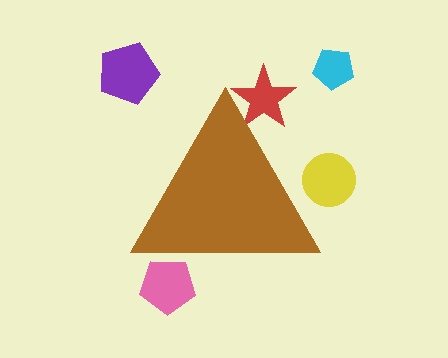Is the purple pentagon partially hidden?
No, the purple pentagon is fully visible.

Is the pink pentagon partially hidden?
Yes, the pink pentagon is partially hidden behind the brown triangle.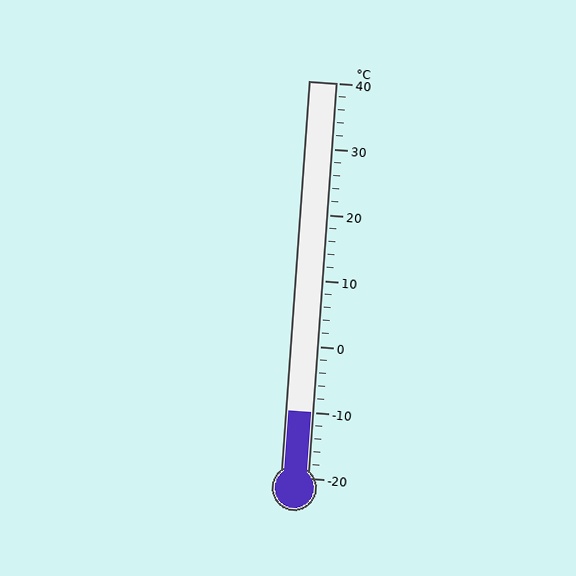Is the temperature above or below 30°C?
The temperature is below 30°C.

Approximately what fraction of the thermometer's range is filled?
The thermometer is filled to approximately 15% of its range.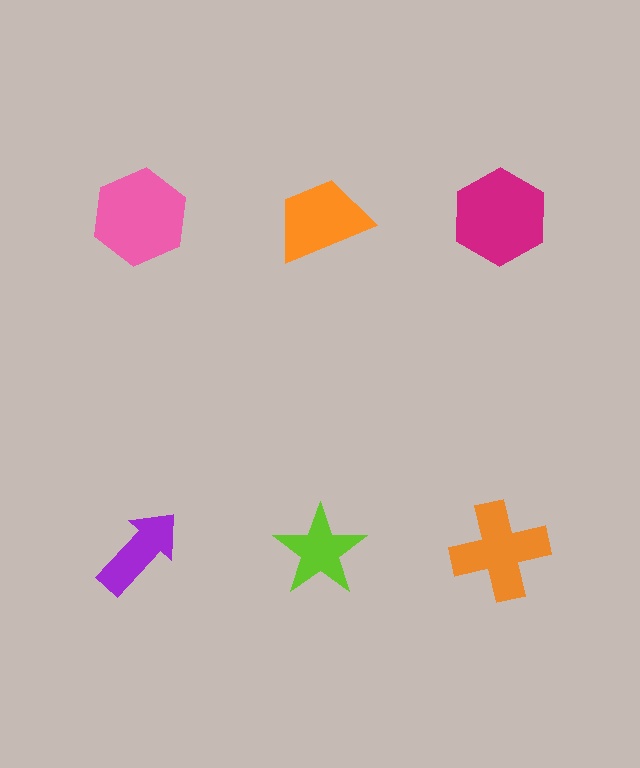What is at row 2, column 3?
An orange cross.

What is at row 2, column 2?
A lime star.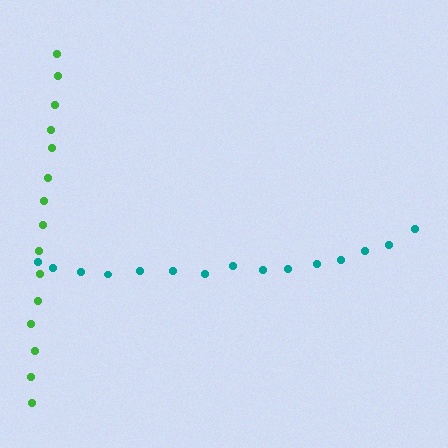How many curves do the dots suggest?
There are 2 distinct paths.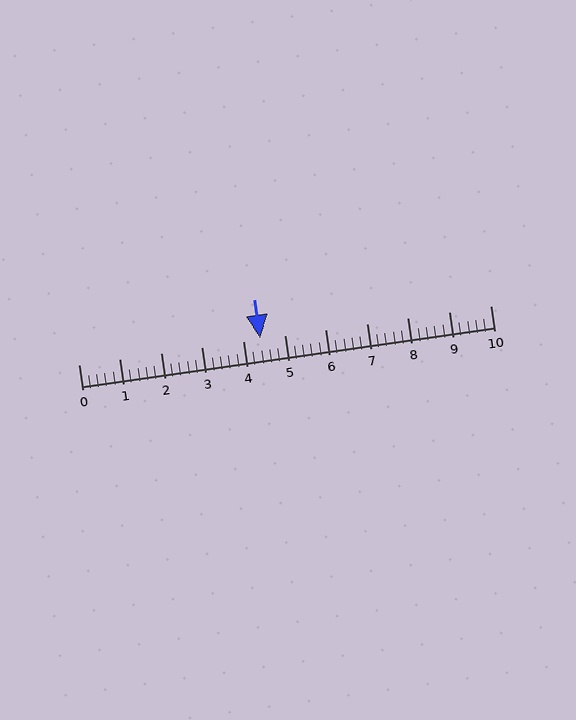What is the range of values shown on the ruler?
The ruler shows values from 0 to 10.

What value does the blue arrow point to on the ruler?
The blue arrow points to approximately 4.4.